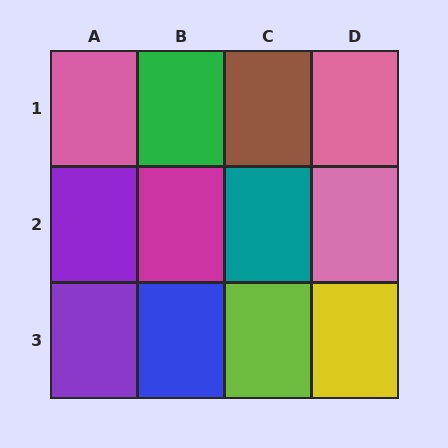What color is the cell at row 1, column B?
Green.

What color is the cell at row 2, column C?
Teal.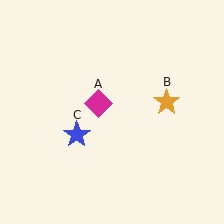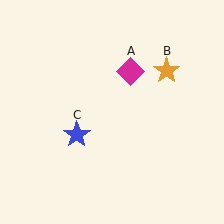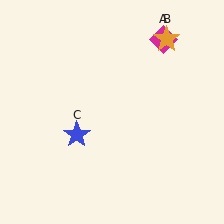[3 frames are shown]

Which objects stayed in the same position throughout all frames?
Blue star (object C) remained stationary.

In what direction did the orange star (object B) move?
The orange star (object B) moved up.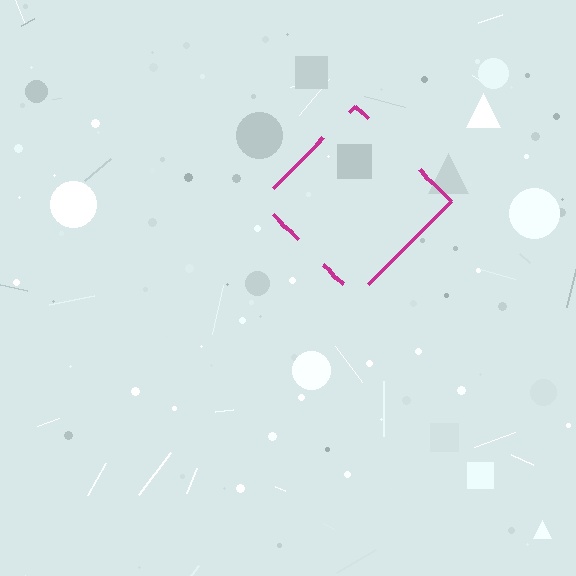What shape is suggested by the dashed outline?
The dashed outline suggests a diamond.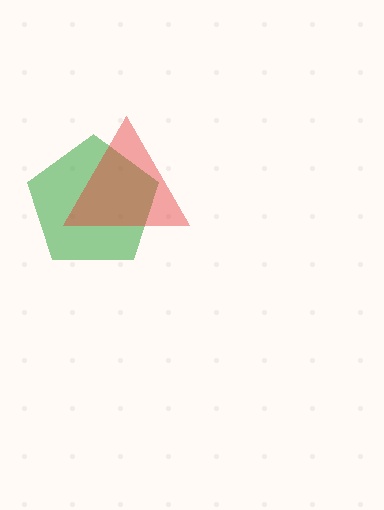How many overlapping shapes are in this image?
There are 2 overlapping shapes in the image.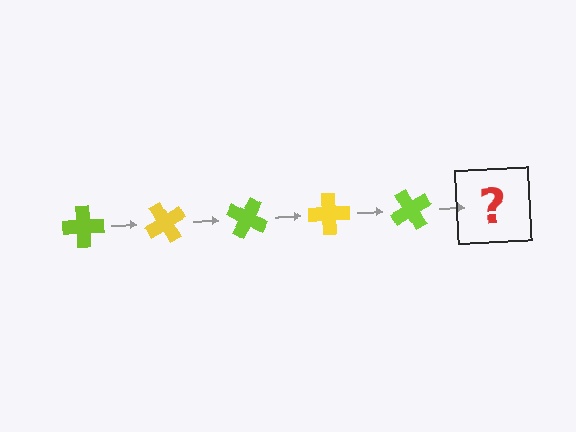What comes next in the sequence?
The next element should be a yellow cross, rotated 300 degrees from the start.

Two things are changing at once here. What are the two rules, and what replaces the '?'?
The two rules are that it rotates 60 degrees each step and the color cycles through lime and yellow. The '?' should be a yellow cross, rotated 300 degrees from the start.